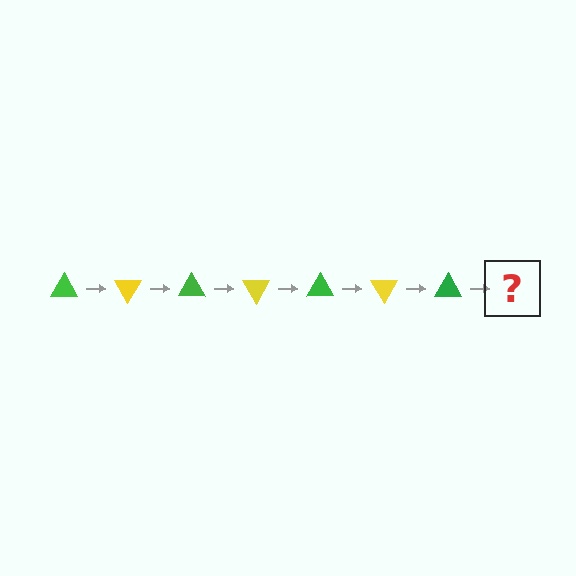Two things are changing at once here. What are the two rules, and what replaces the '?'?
The two rules are that it rotates 60 degrees each step and the color cycles through green and yellow. The '?' should be a yellow triangle, rotated 420 degrees from the start.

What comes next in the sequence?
The next element should be a yellow triangle, rotated 420 degrees from the start.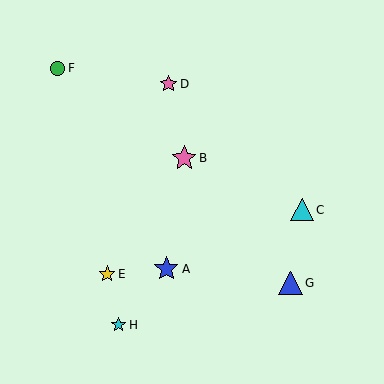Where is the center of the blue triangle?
The center of the blue triangle is at (291, 283).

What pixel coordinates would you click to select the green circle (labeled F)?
Click at (58, 68) to select the green circle F.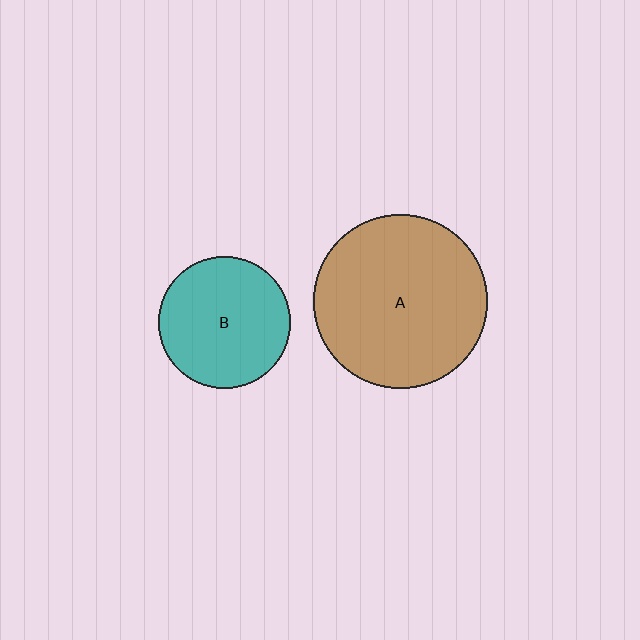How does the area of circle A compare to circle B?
Approximately 1.7 times.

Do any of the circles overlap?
No, none of the circles overlap.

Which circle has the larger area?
Circle A (brown).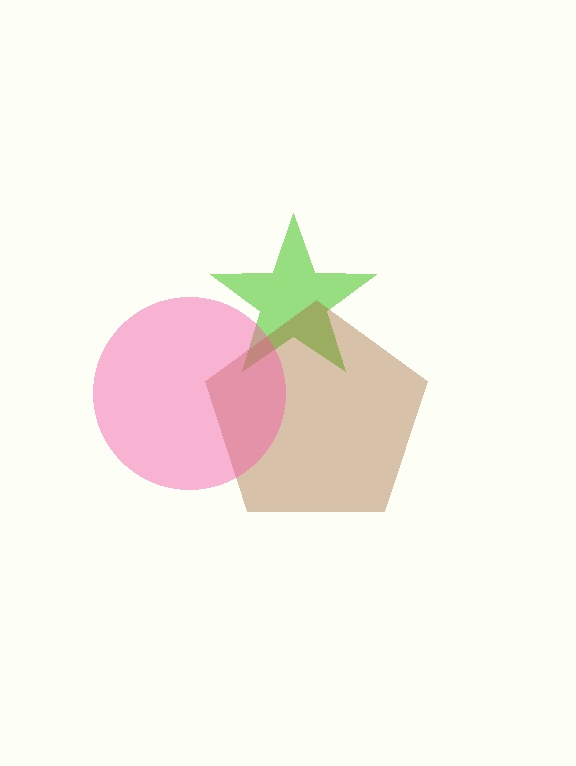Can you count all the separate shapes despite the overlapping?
Yes, there are 3 separate shapes.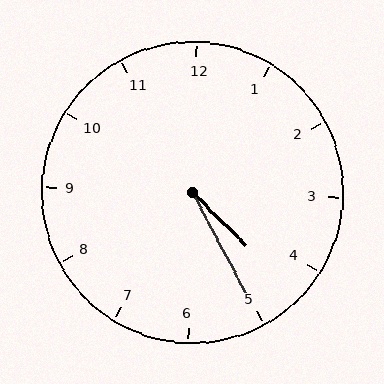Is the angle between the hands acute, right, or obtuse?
It is acute.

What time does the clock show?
4:25.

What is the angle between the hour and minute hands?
Approximately 18 degrees.